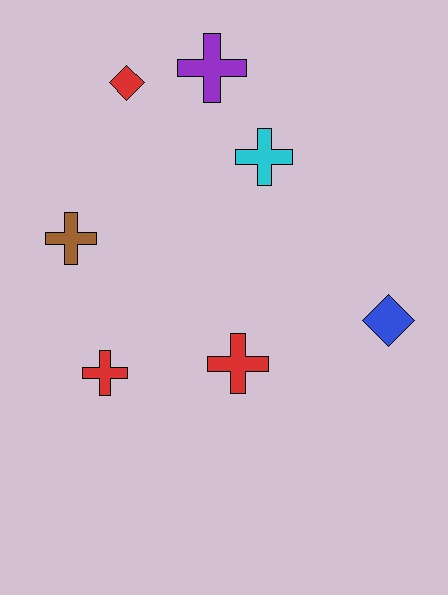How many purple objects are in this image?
There is 1 purple object.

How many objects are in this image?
There are 7 objects.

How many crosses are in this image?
There are 5 crosses.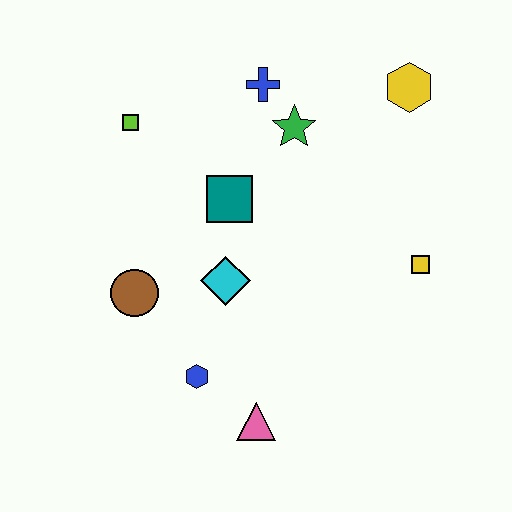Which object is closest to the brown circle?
The cyan diamond is closest to the brown circle.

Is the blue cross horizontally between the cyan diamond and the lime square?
No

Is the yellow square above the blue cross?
No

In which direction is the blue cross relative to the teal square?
The blue cross is above the teal square.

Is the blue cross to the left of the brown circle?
No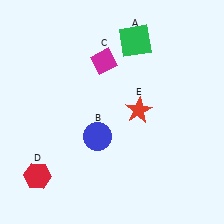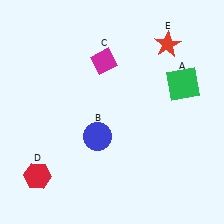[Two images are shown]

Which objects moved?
The objects that moved are: the green square (A), the red star (E).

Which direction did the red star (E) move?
The red star (E) moved up.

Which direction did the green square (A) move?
The green square (A) moved right.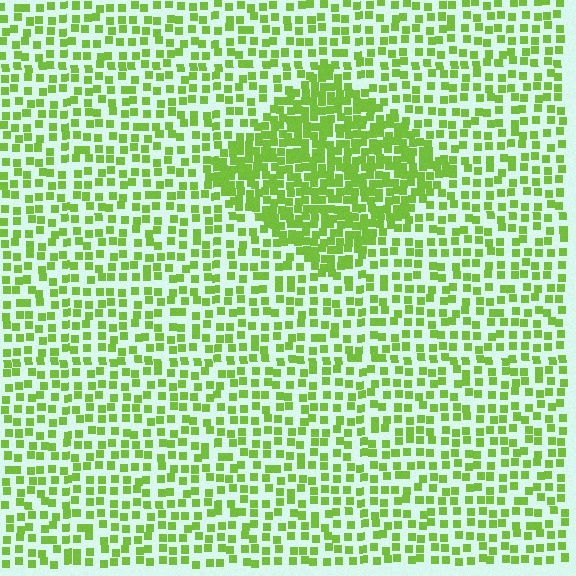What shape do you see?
I see a diamond.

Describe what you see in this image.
The image contains small lime elements arranged at two different densities. A diamond-shaped region is visible where the elements are more densely packed than the surrounding area.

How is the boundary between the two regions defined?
The boundary is defined by a change in element density (approximately 2.1x ratio). All elements are the same color, size, and shape.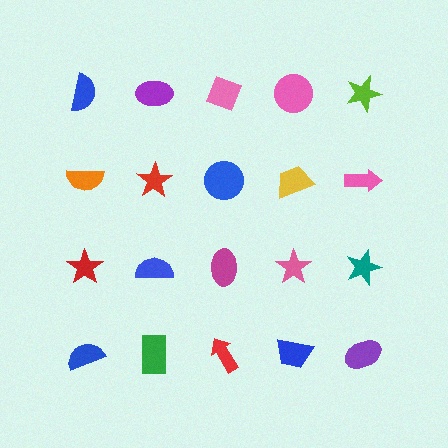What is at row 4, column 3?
A red arrow.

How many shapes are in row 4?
5 shapes.